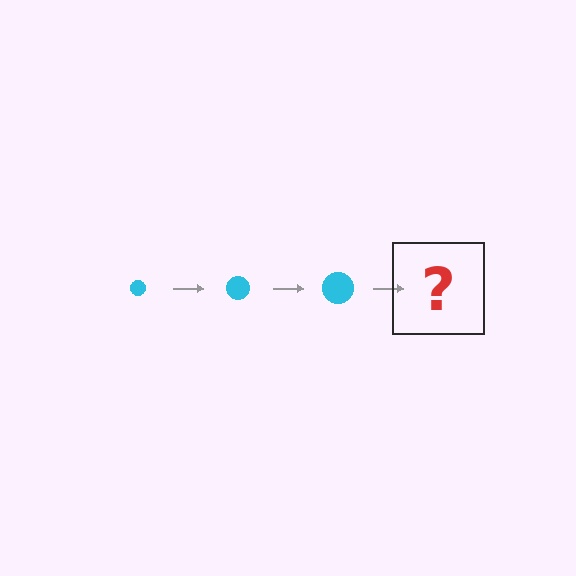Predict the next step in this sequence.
The next step is a cyan circle, larger than the previous one.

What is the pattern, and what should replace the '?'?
The pattern is that the circle gets progressively larger each step. The '?' should be a cyan circle, larger than the previous one.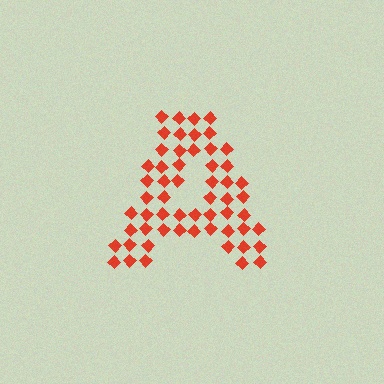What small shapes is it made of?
It is made of small diamonds.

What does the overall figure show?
The overall figure shows the letter A.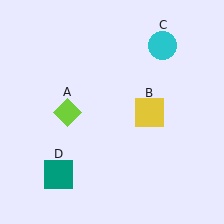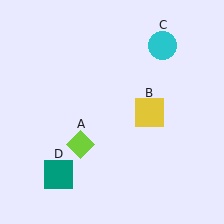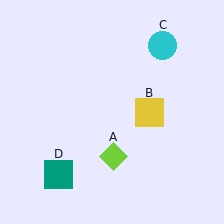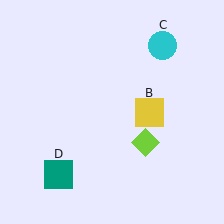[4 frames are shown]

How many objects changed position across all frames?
1 object changed position: lime diamond (object A).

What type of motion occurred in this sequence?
The lime diamond (object A) rotated counterclockwise around the center of the scene.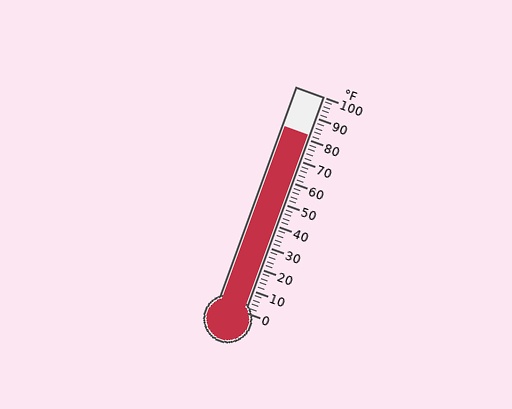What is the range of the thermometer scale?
The thermometer scale ranges from 0°F to 100°F.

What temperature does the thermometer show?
The thermometer shows approximately 82°F.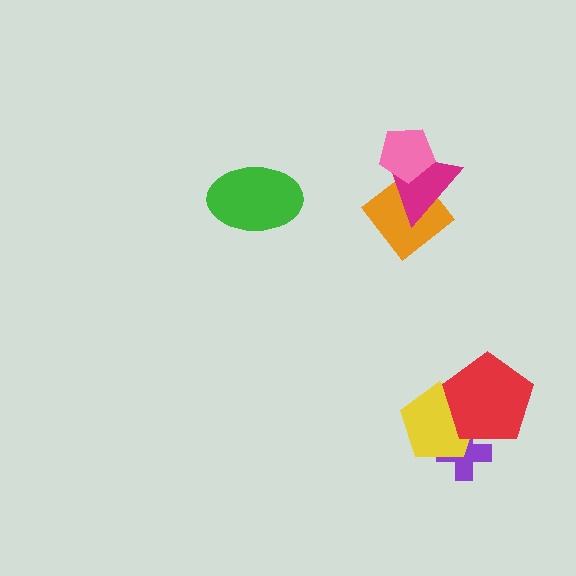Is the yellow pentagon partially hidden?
Yes, it is partially covered by another shape.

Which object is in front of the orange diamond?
The magenta triangle is in front of the orange diamond.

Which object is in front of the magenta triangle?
The pink pentagon is in front of the magenta triangle.